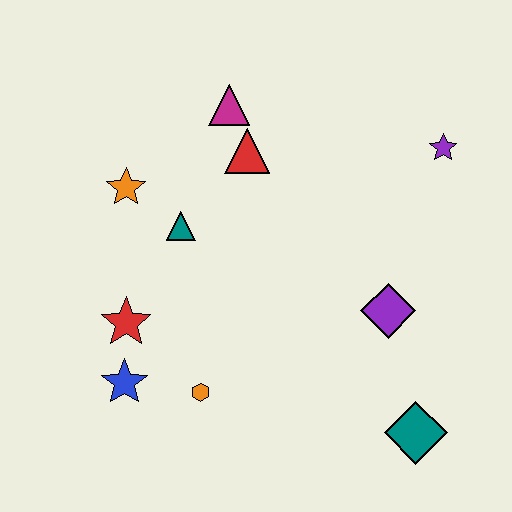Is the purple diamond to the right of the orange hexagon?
Yes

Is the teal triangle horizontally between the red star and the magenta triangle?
Yes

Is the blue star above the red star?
No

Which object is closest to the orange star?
The teal triangle is closest to the orange star.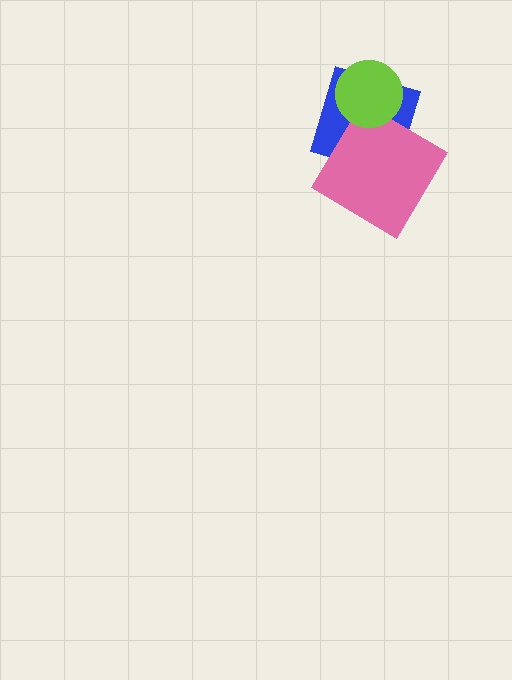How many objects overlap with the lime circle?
1 object overlaps with the lime circle.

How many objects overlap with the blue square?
2 objects overlap with the blue square.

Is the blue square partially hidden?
Yes, it is partially covered by another shape.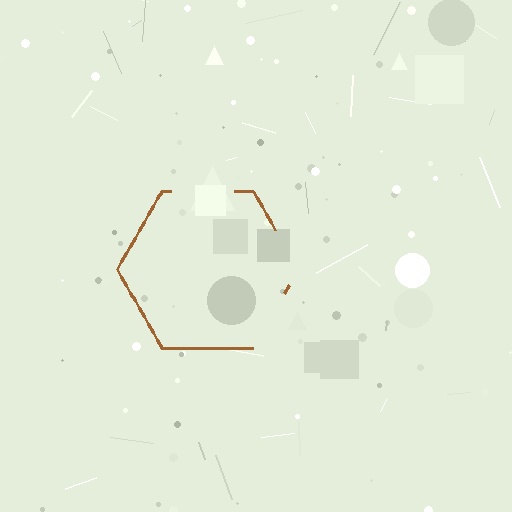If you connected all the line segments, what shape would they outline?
They would outline a hexagon.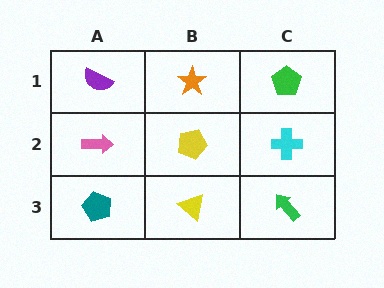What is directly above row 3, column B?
A yellow pentagon.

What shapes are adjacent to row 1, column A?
A pink arrow (row 2, column A), an orange star (row 1, column B).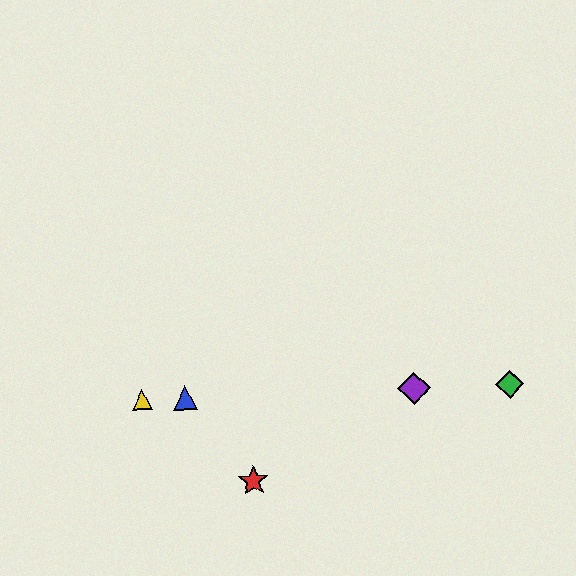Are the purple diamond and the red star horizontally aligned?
No, the purple diamond is at y≈388 and the red star is at y≈481.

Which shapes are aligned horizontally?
The blue triangle, the green diamond, the yellow triangle, the purple diamond are aligned horizontally.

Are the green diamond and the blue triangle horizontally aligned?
Yes, both are at y≈384.